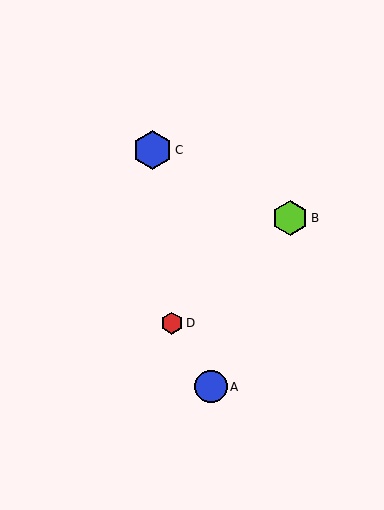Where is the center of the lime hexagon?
The center of the lime hexagon is at (290, 218).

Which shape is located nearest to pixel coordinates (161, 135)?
The blue hexagon (labeled C) at (152, 150) is nearest to that location.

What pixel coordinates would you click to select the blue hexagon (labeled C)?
Click at (152, 150) to select the blue hexagon C.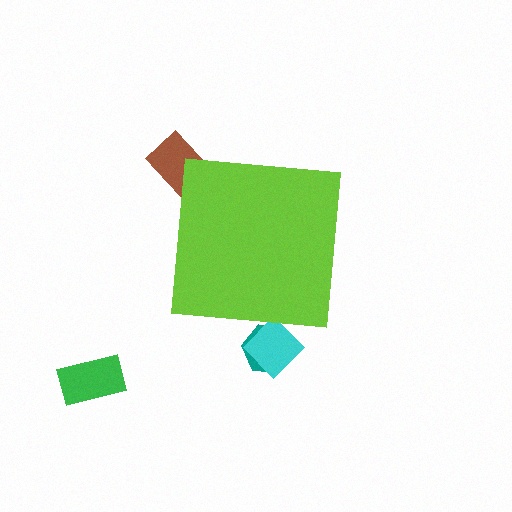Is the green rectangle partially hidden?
No, the green rectangle is fully visible.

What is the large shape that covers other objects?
A lime square.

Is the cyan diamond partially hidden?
Yes, the cyan diamond is partially hidden behind the lime square.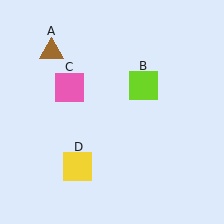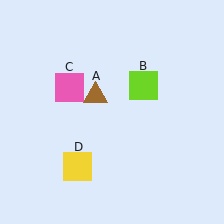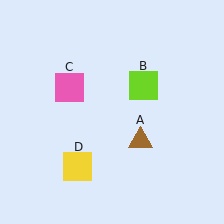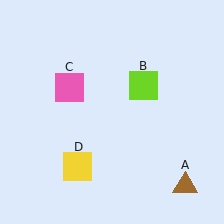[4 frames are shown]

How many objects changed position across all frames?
1 object changed position: brown triangle (object A).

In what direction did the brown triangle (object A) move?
The brown triangle (object A) moved down and to the right.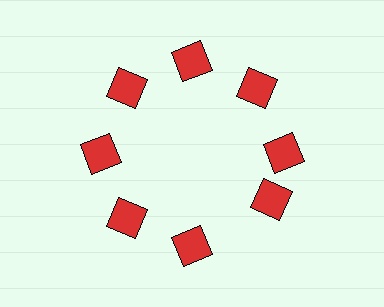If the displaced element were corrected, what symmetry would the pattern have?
It would have 8-fold rotational symmetry — the pattern would map onto itself every 45 degrees.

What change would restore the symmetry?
The symmetry would be restored by rotating it back into even spacing with its neighbors so that all 8 squares sit at equal angles and equal distance from the center.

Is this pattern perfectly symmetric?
No. The 8 red squares are arranged in a ring, but one element near the 4 o'clock position is rotated out of alignment along the ring, breaking the 8-fold rotational symmetry.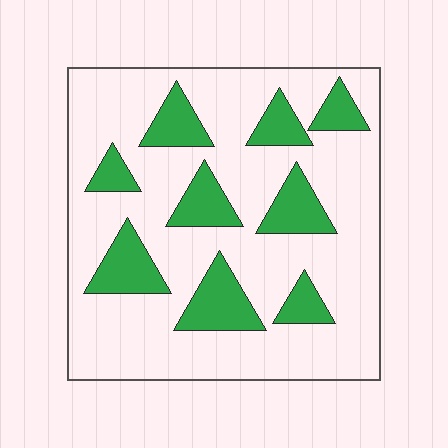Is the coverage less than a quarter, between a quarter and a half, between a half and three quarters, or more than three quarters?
Less than a quarter.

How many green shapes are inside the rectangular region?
9.